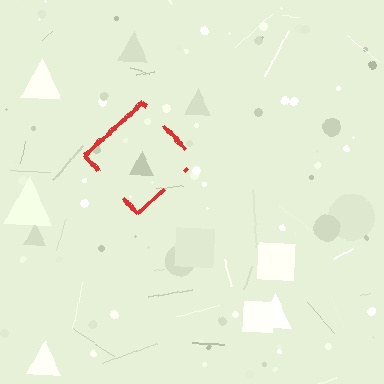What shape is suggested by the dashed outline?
The dashed outline suggests a diamond.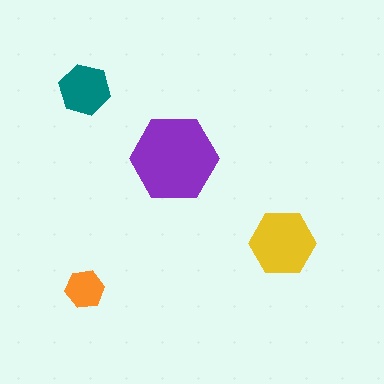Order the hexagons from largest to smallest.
the purple one, the yellow one, the teal one, the orange one.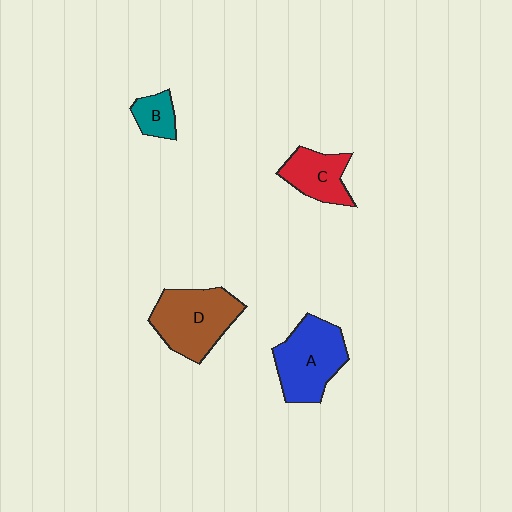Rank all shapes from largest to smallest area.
From largest to smallest: D (brown), A (blue), C (red), B (teal).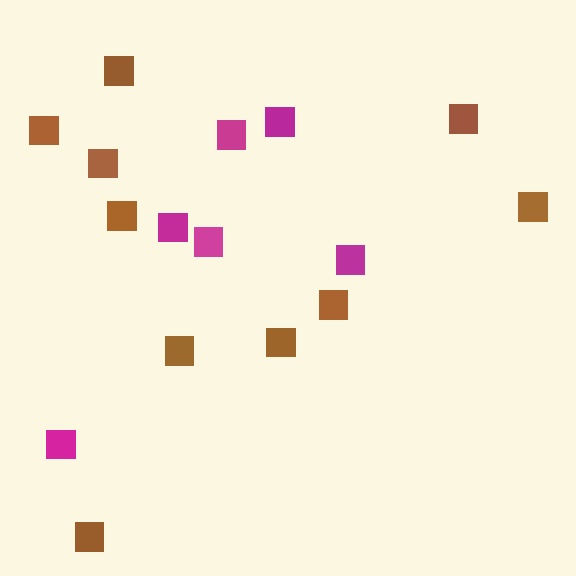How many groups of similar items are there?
There are 2 groups: one group of magenta squares (6) and one group of brown squares (10).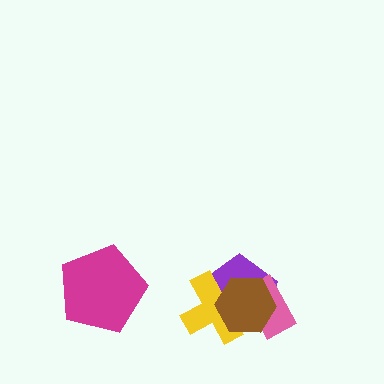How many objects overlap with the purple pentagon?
3 objects overlap with the purple pentagon.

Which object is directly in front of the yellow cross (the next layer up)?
The pink rectangle is directly in front of the yellow cross.